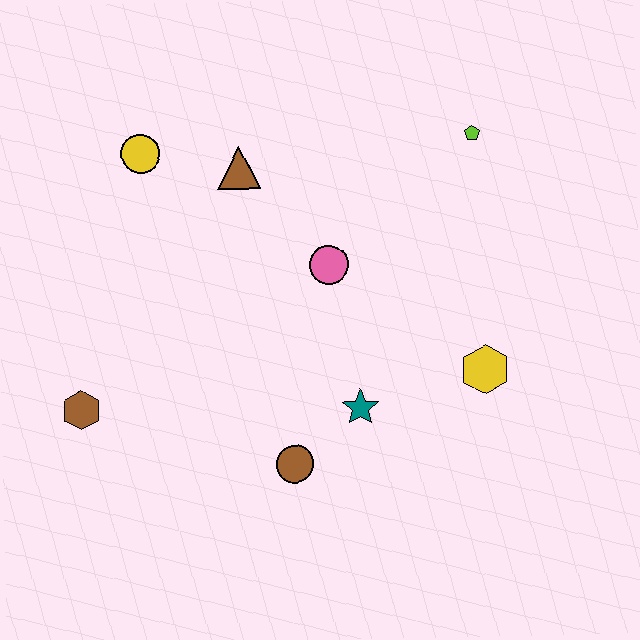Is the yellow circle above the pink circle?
Yes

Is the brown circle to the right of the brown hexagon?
Yes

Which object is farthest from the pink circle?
The brown hexagon is farthest from the pink circle.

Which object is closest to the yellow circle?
The brown triangle is closest to the yellow circle.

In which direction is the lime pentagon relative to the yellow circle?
The lime pentagon is to the right of the yellow circle.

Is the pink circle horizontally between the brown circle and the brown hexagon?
No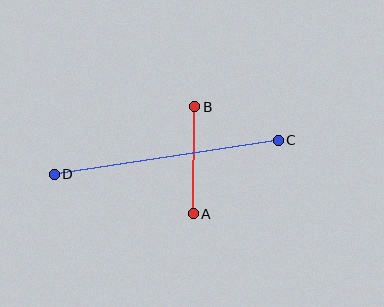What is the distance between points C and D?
The distance is approximately 227 pixels.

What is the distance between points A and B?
The distance is approximately 107 pixels.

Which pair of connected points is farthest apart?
Points C and D are farthest apart.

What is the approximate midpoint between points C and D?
The midpoint is at approximately (166, 157) pixels.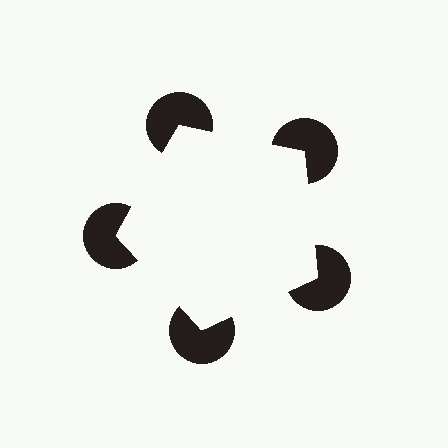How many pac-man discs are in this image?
There are 5 — one at each vertex of the illusory pentagon.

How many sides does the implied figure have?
5 sides.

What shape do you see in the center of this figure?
An illusory pentagon — its edges are inferred from the aligned wedge cuts in the pac-man discs, not physically drawn.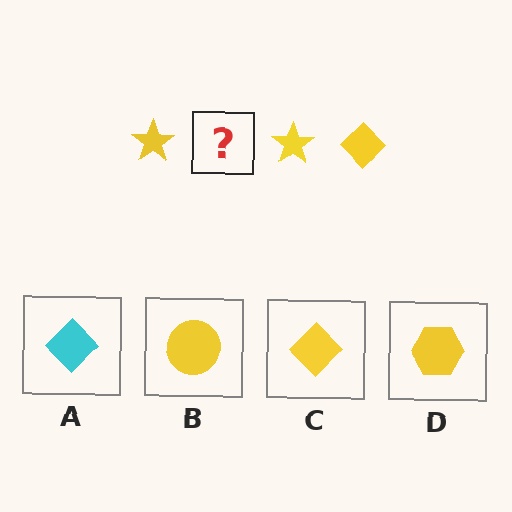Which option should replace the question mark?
Option C.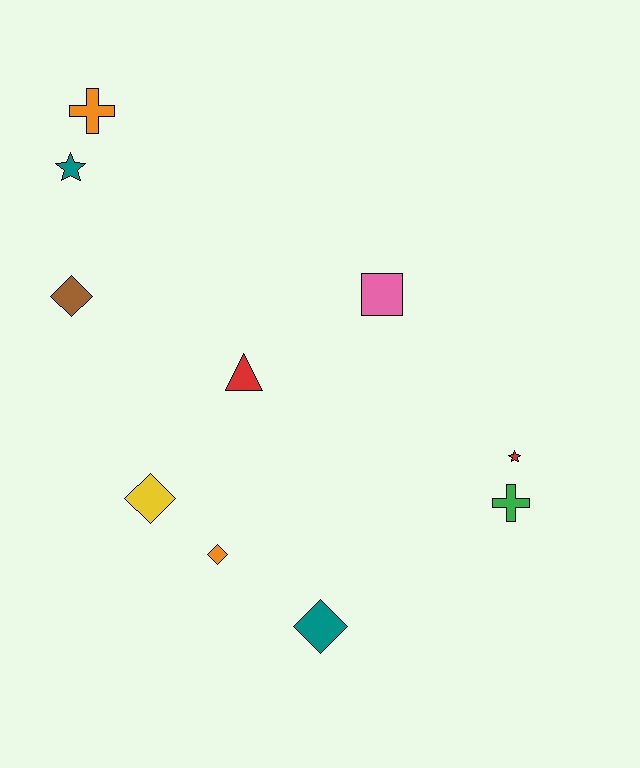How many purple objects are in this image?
There are no purple objects.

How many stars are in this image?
There are 2 stars.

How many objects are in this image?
There are 10 objects.